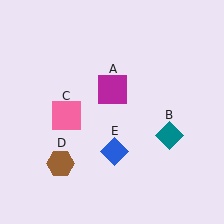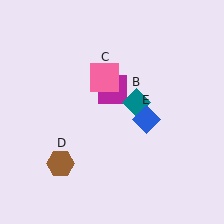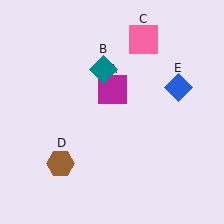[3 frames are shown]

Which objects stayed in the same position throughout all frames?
Magenta square (object A) and brown hexagon (object D) remained stationary.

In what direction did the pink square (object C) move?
The pink square (object C) moved up and to the right.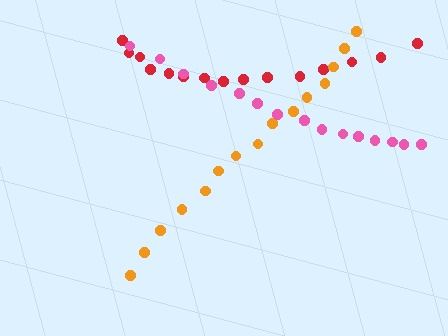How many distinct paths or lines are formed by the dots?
There are 3 distinct paths.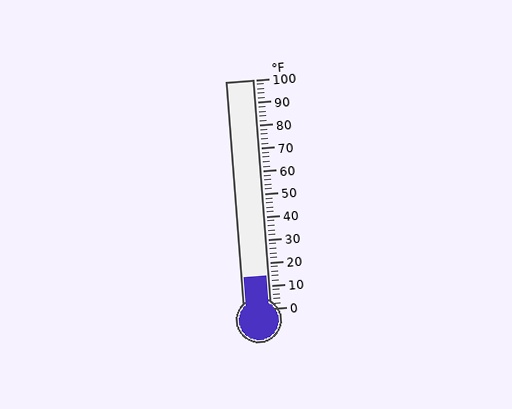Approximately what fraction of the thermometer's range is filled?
The thermometer is filled to approximately 15% of its range.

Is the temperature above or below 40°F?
The temperature is below 40°F.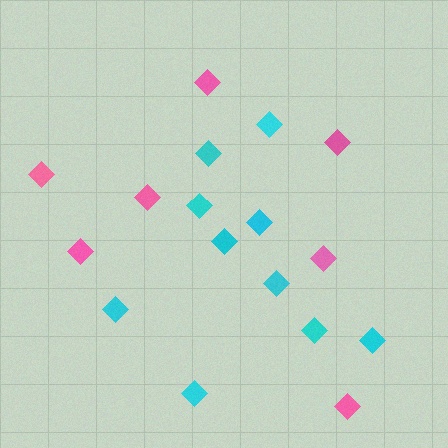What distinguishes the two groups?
There are 2 groups: one group of pink diamonds (7) and one group of cyan diamonds (10).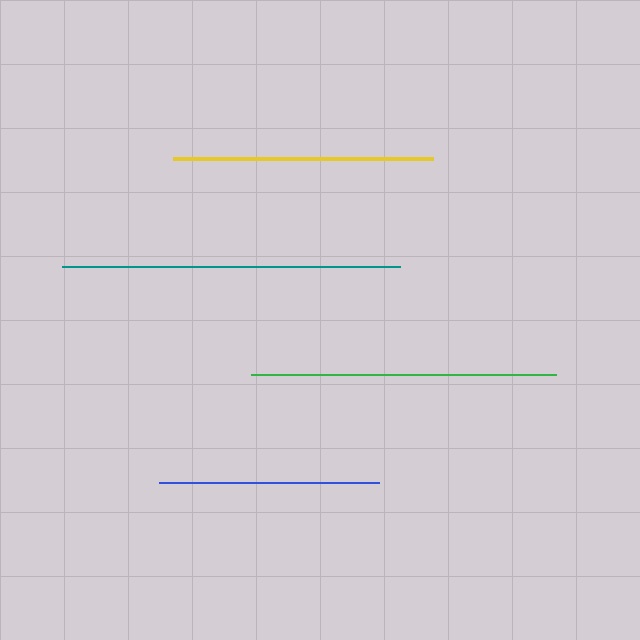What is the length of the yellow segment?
The yellow segment is approximately 260 pixels long.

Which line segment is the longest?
The teal line is the longest at approximately 338 pixels.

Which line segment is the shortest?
The blue line is the shortest at approximately 220 pixels.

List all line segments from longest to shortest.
From longest to shortest: teal, green, yellow, blue.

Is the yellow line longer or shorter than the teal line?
The teal line is longer than the yellow line.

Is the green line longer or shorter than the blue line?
The green line is longer than the blue line.